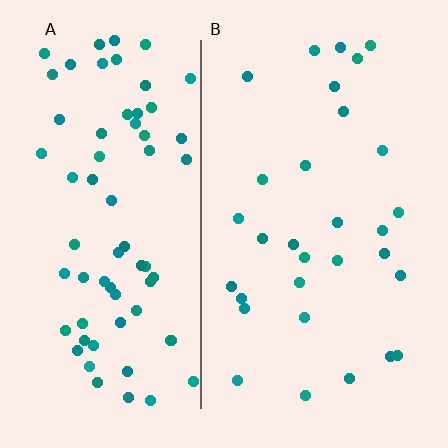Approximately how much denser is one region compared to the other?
Approximately 2.3× — region A over region B.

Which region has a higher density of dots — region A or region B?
A (the left).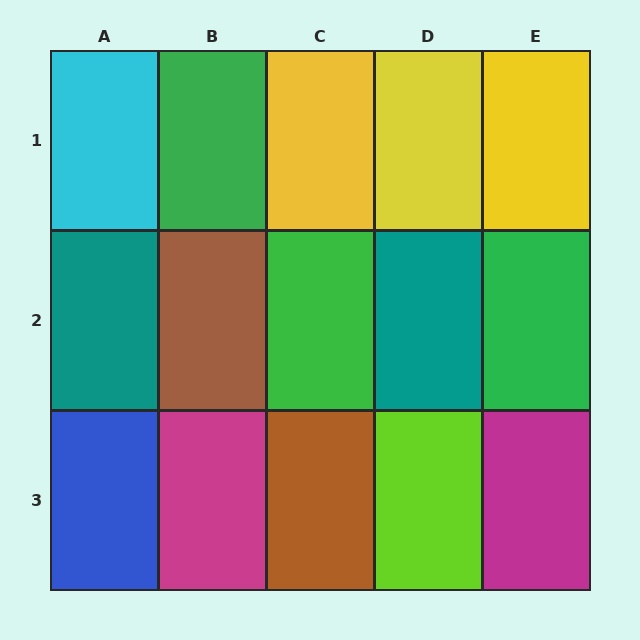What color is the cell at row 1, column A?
Cyan.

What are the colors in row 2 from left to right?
Teal, brown, green, teal, green.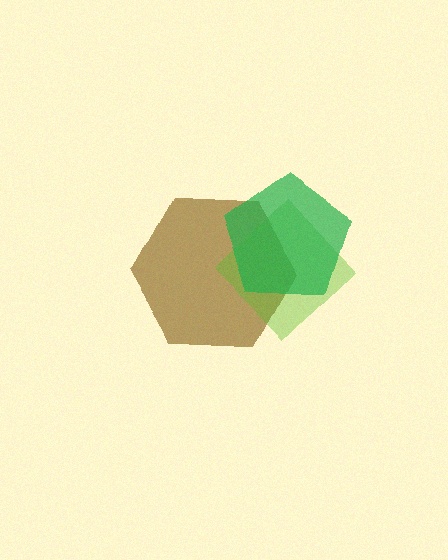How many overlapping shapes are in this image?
There are 3 overlapping shapes in the image.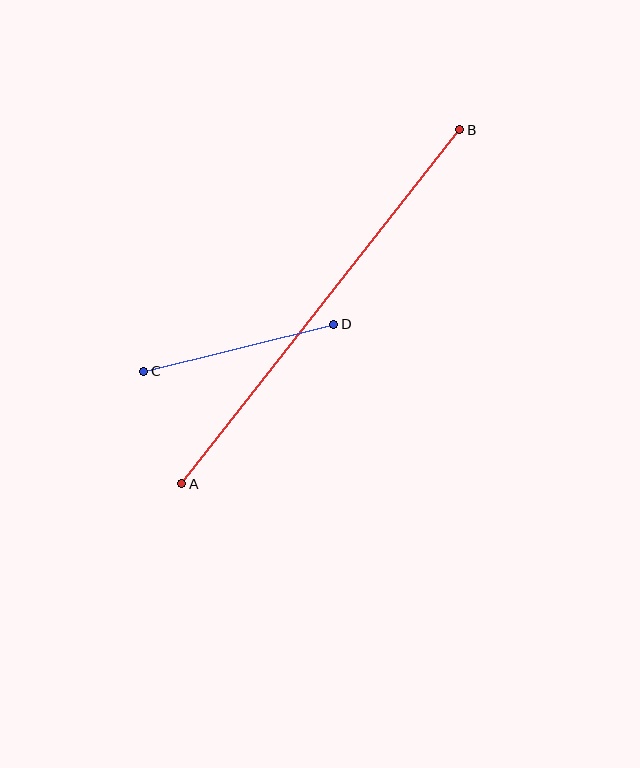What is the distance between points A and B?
The distance is approximately 450 pixels.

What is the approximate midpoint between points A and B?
The midpoint is at approximately (321, 307) pixels.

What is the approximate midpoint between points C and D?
The midpoint is at approximately (239, 348) pixels.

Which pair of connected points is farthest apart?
Points A and B are farthest apart.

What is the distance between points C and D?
The distance is approximately 196 pixels.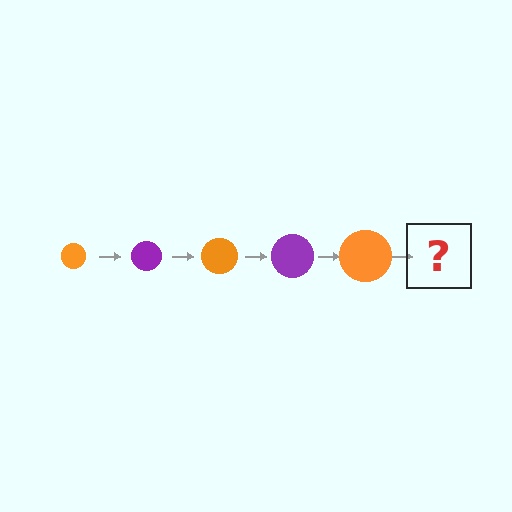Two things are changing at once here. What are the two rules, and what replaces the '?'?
The two rules are that the circle grows larger each step and the color cycles through orange and purple. The '?' should be a purple circle, larger than the previous one.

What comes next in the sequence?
The next element should be a purple circle, larger than the previous one.